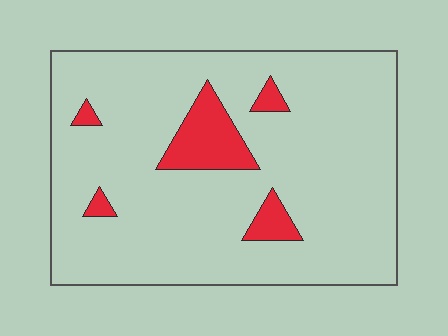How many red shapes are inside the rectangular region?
5.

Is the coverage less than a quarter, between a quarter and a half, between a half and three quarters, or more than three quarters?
Less than a quarter.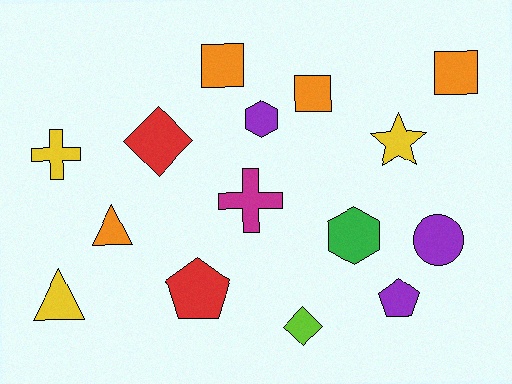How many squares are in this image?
There are 3 squares.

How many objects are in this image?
There are 15 objects.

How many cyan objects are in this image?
There are no cyan objects.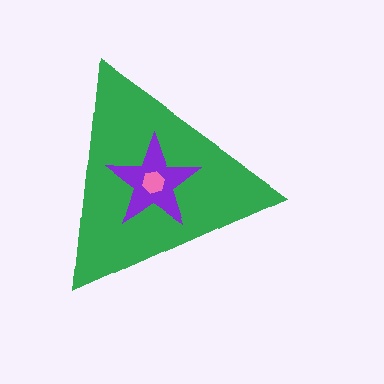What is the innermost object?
The pink hexagon.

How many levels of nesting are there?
3.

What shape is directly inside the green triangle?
The purple star.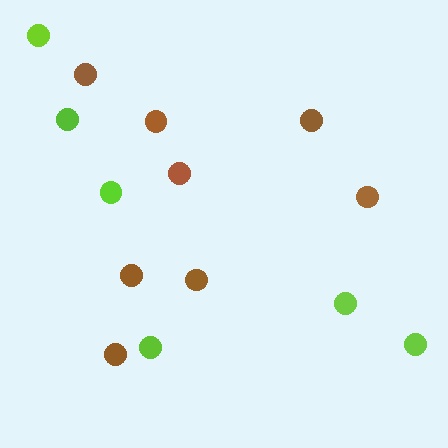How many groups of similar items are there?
There are 2 groups: one group of lime circles (6) and one group of brown circles (8).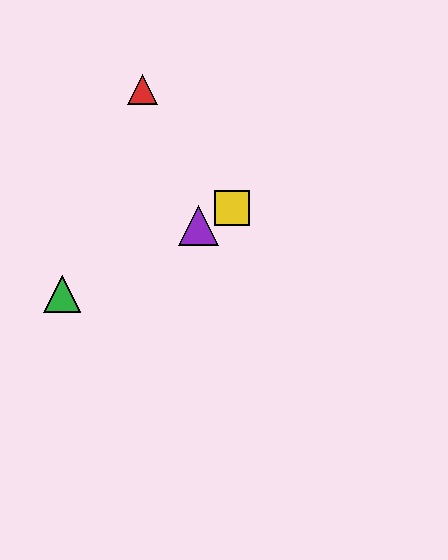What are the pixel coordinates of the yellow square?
The yellow square is at (232, 208).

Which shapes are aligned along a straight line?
The blue star, the green triangle, the yellow square, the purple triangle are aligned along a straight line.